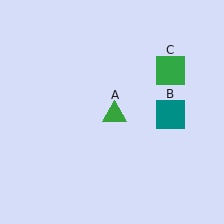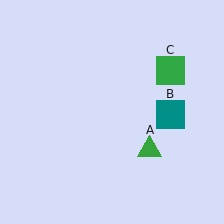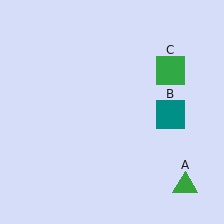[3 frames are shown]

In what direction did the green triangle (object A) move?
The green triangle (object A) moved down and to the right.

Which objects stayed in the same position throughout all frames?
Teal square (object B) and green square (object C) remained stationary.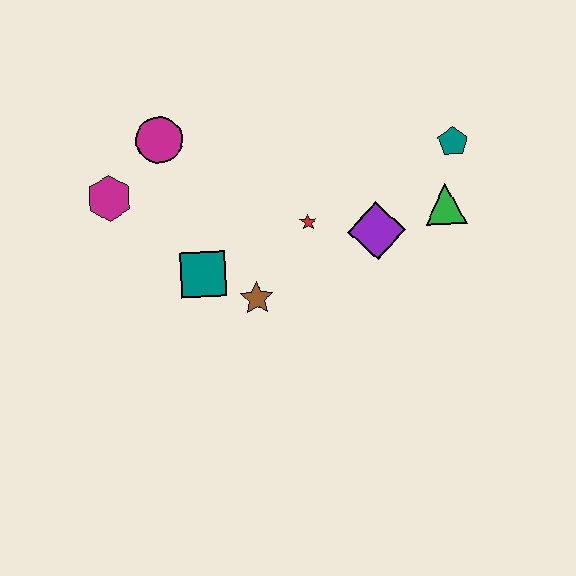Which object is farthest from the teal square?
The teal pentagon is farthest from the teal square.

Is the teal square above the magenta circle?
No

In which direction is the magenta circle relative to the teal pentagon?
The magenta circle is to the left of the teal pentagon.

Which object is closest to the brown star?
The teal square is closest to the brown star.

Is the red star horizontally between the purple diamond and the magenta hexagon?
Yes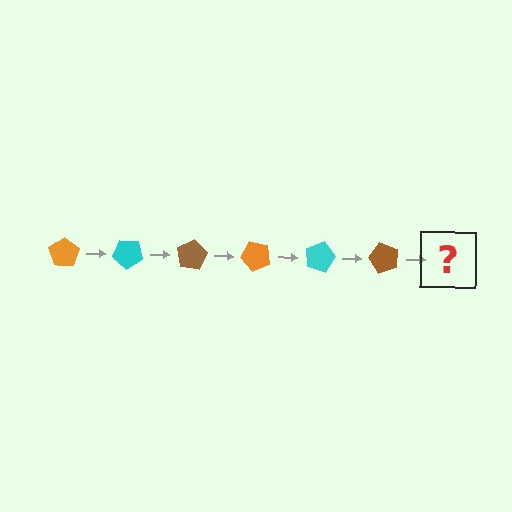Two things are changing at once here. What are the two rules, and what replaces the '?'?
The two rules are that it rotates 40 degrees each step and the color cycles through orange, cyan, and brown. The '?' should be an orange pentagon, rotated 240 degrees from the start.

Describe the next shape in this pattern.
It should be an orange pentagon, rotated 240 degrees from the start.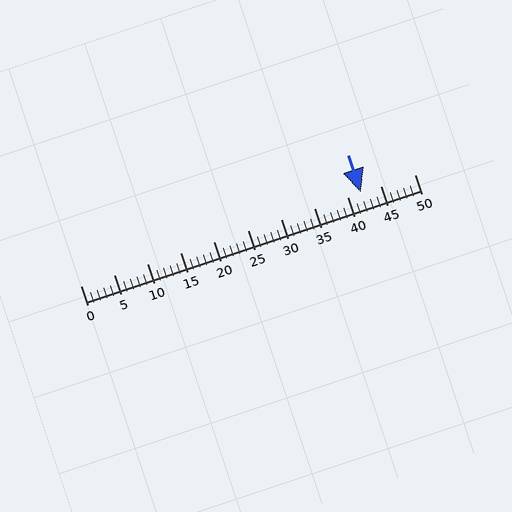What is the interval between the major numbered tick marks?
The major tick marks are spaced 5 units apart.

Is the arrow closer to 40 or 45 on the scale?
The arrow is closer to 40.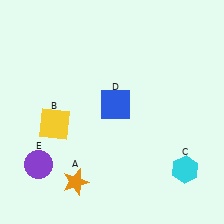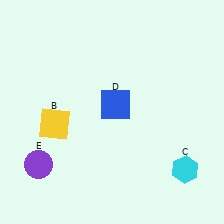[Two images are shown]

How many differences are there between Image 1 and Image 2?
There is 1 difference between the two images.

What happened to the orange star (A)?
The orange star (A) was removed in Image 2. It was in the bottom-left area of Image 1.